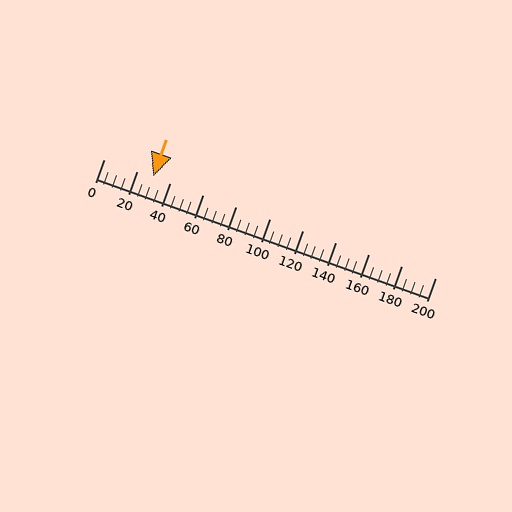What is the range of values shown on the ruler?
The ruler shows values from 0 to 200.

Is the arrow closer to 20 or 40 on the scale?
The arrow is closer to 40.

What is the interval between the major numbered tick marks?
The major tick marks are spaced 20 units apart.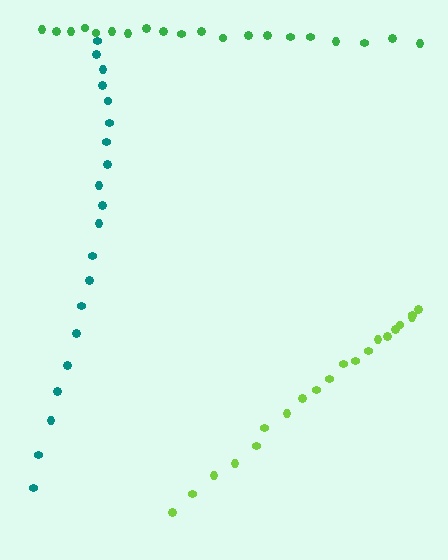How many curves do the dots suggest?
There are 3 distinct paths.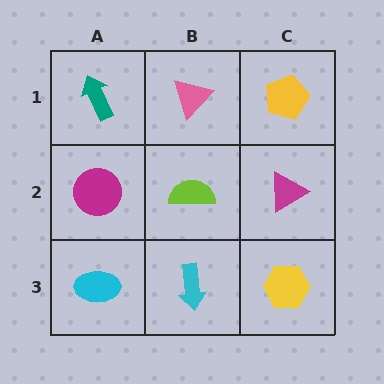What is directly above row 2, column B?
A pink triangle.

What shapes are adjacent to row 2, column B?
A pink triangle (row 1, column B), a cyan arrow (row 3, column B), a magenta circle (row 2, column A), a magenta triangle (row 2, column C).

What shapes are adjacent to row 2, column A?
A teal arrow (row 1, column A), a cyan ellipse (row 3, column A), a lime semicircle (row 2, column B).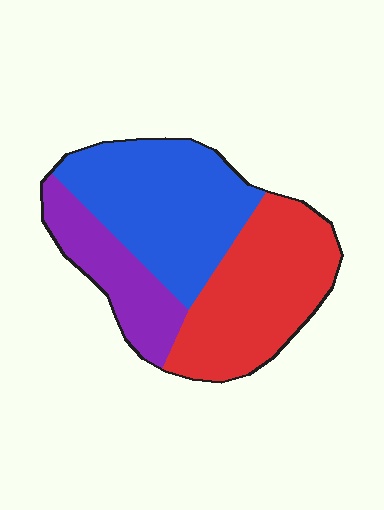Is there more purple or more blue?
Blue.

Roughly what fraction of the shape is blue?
Blue covers roughly 40% of the shape.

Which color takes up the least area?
Purple, at roughly 20%.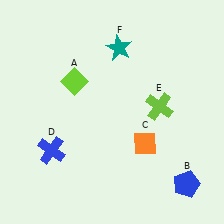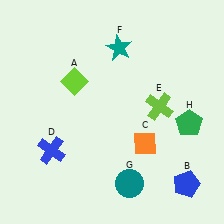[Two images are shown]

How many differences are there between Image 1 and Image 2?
There are 2 differences between the two images.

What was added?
A teal circle (G), a green pentagon (H) were added in Image 2.